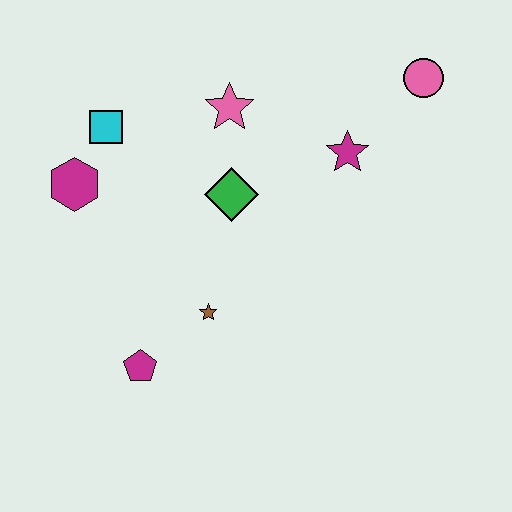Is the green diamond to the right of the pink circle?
No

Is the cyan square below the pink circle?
Yes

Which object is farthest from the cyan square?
The pink circle is farthest from the cyan square.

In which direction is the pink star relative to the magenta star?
The pink star is to the left of the magenta star.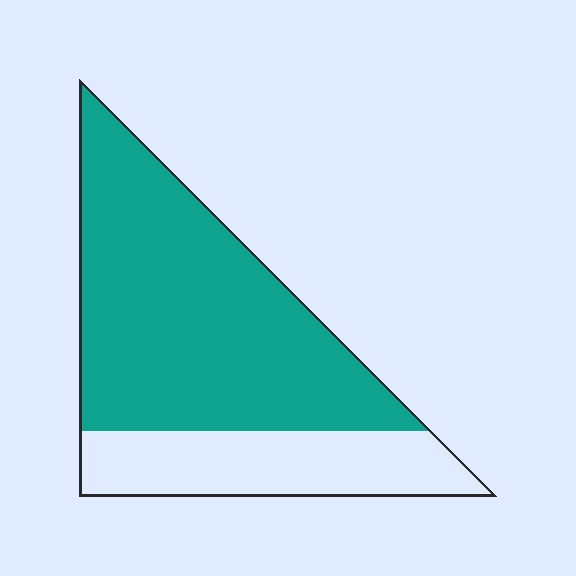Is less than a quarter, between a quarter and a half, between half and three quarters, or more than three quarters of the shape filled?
Between half and three quarters.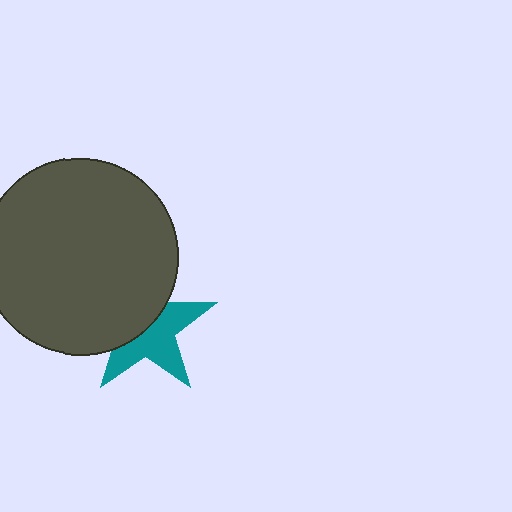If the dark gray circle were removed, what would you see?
You would see the complete teal star.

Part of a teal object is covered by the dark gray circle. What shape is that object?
It is a star.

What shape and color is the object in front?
The object in front is a dark gray circle.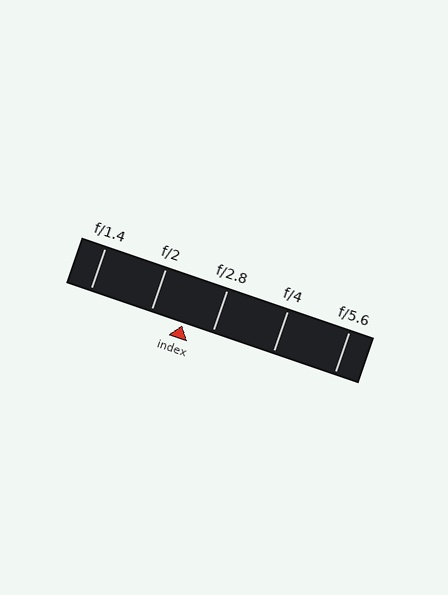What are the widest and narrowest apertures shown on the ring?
The widest aperture shown is f/1.4 and the narrowest is f/5.6.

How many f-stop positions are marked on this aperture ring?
There are 5 f-stop positions marked.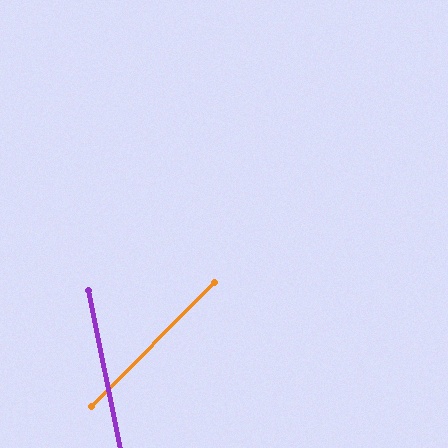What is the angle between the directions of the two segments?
Approximately 56 degrees.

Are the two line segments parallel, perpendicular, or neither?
Neither parallel nor perpendicular — they differ by about 56°.